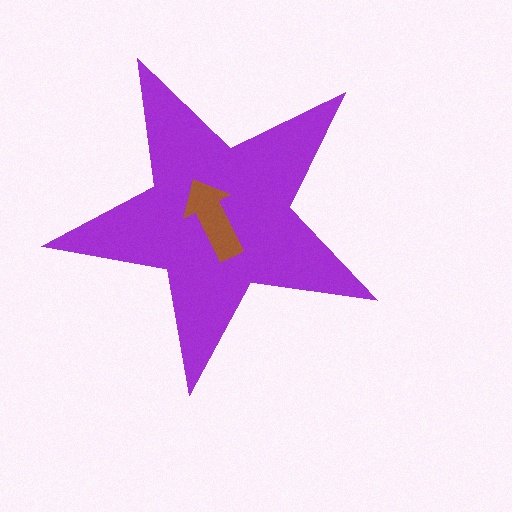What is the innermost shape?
The brown arrow.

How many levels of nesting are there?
2.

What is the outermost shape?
The purple star.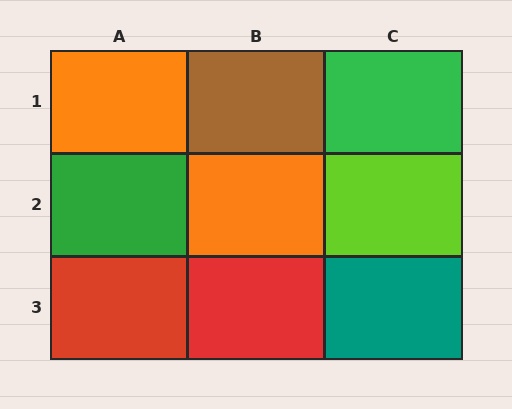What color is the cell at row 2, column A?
Green.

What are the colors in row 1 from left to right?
Orange, brown, green.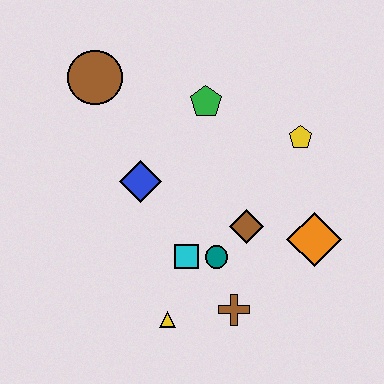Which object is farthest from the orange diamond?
The brown circle is farthest from the orange diamond.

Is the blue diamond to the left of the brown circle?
No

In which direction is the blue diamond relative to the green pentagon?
The blue diamond is below the green pentagon.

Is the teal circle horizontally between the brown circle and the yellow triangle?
No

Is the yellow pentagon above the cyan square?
Yes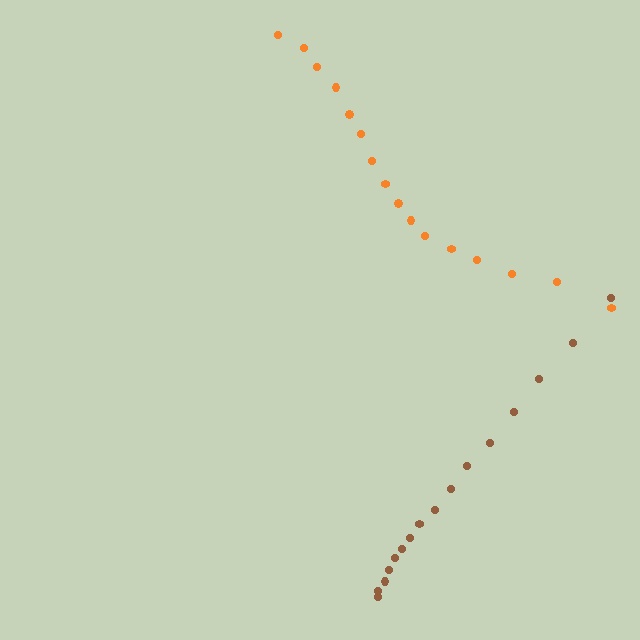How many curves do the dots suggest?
There are 2 distinct paths.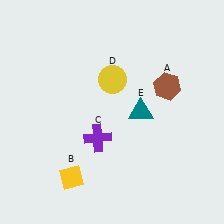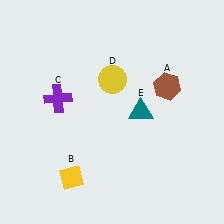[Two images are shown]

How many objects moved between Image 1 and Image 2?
1 object moved between the two images.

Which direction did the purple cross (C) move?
The purple cross (C) moved left.